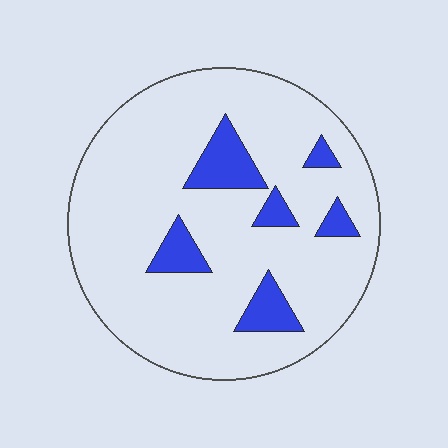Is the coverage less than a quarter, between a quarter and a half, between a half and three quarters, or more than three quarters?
Less than a quarter.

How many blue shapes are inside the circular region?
6.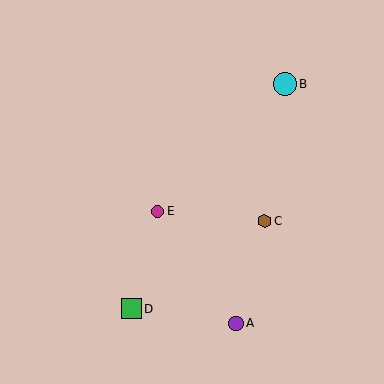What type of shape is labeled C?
Shape C is a brown hexagon.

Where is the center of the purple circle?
The center of the purple circle is at (236, 323).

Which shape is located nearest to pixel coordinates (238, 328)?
The purple circle (labeled A) at (236, 323) is nearest to that location.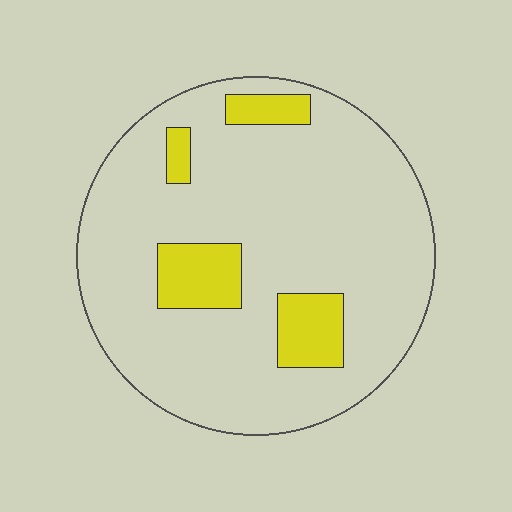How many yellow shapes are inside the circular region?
4.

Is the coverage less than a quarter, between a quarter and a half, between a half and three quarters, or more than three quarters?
Less than a quarter.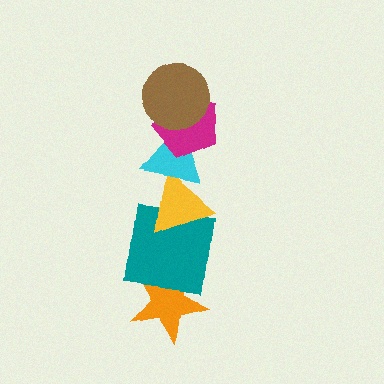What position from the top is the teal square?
The teal square is 5th from the top.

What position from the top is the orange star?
The orange star is 6th from the top.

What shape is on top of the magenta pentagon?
The brown circle is on top of the magenta pentagon.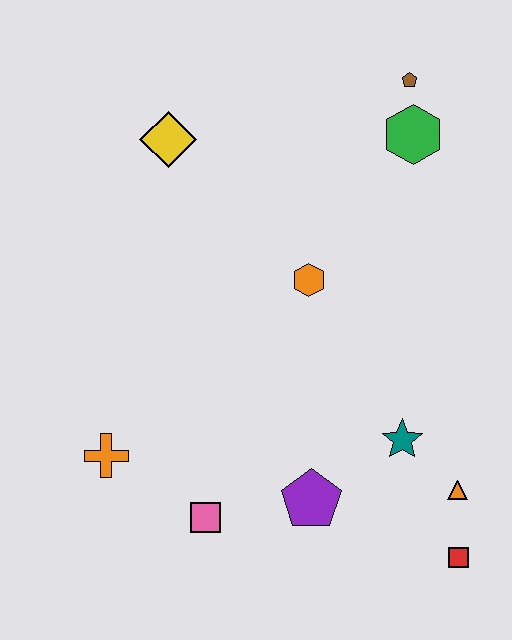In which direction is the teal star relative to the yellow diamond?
The teal star is below the yellow diamond.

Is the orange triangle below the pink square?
No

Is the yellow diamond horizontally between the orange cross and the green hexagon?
Yes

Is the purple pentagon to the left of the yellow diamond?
No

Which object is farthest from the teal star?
The yellow diamond is farthest from the teal star.